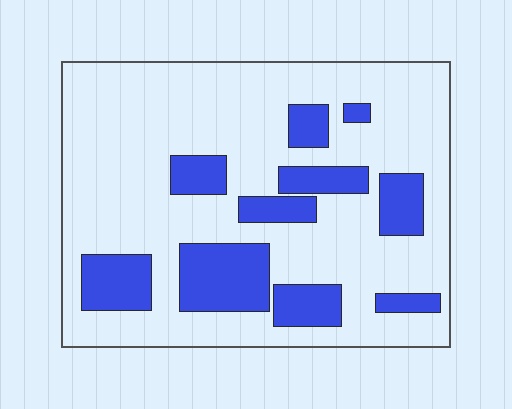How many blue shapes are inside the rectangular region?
10.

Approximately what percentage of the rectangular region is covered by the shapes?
Approximately 25%.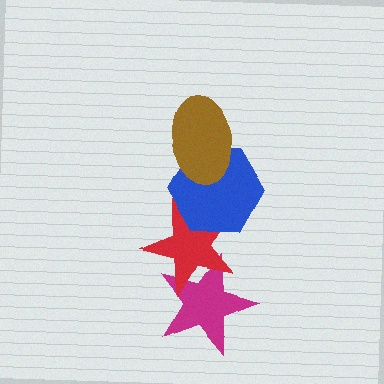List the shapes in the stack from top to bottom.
From top to bottom: the brown ellipse, the blue hexagon, the red star, the magenta star.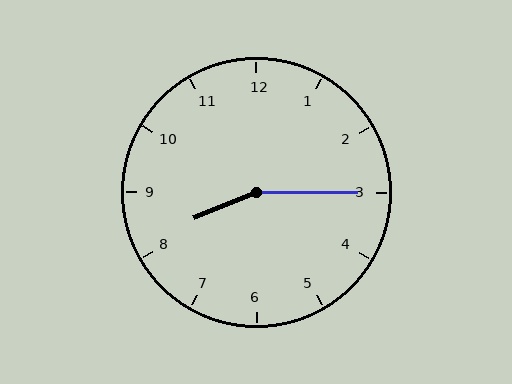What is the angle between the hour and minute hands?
Approximately 158 degrees.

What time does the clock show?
8:15.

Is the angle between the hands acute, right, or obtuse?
It is obtuse.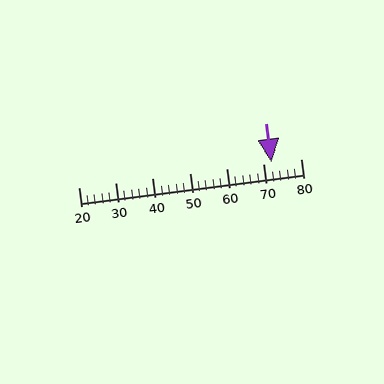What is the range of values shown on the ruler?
The ruler shows values from 20 to 80.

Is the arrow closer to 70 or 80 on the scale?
The arrow is closer to 70.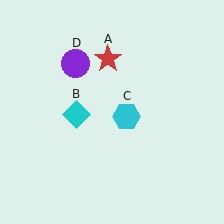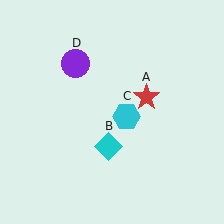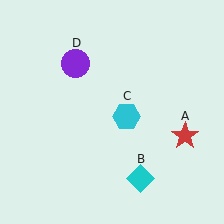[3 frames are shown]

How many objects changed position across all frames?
2 objects changed position: red star (object A), cyan diamond (object B).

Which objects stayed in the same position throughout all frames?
Cyan hexagon (object C) and purple circle (object D) remained stationary.